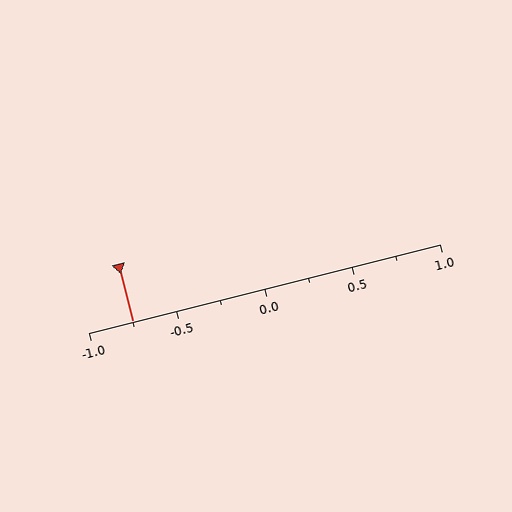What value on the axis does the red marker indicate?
The marker indicates approximately -0.75.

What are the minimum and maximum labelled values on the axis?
The axis runs from -1.0 to 1.0.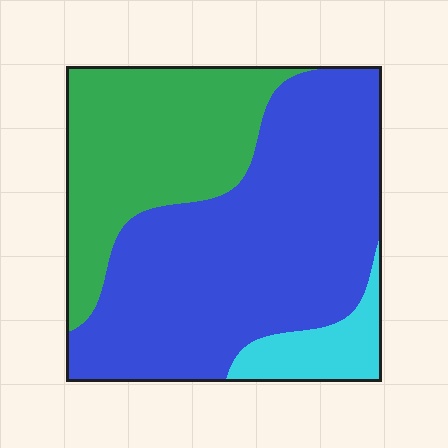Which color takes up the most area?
Blue, at roughly 60%.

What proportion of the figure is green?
Green covers 32% of the figure.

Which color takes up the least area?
Cyan, at roughly 10%.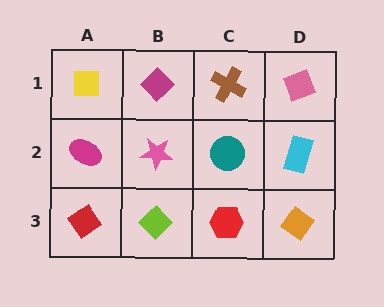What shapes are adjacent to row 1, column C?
A teal circle (row 2, column C), a magenta diamond (row 1, column B), a pink diamond (row 1, column D).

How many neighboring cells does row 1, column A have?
2.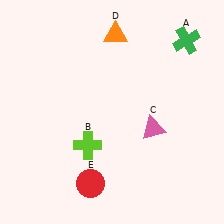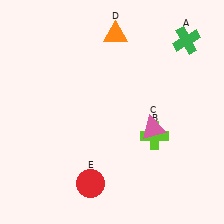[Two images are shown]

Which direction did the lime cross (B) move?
The lime cross (B) moved right.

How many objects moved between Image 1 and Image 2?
1 object moved between the two images.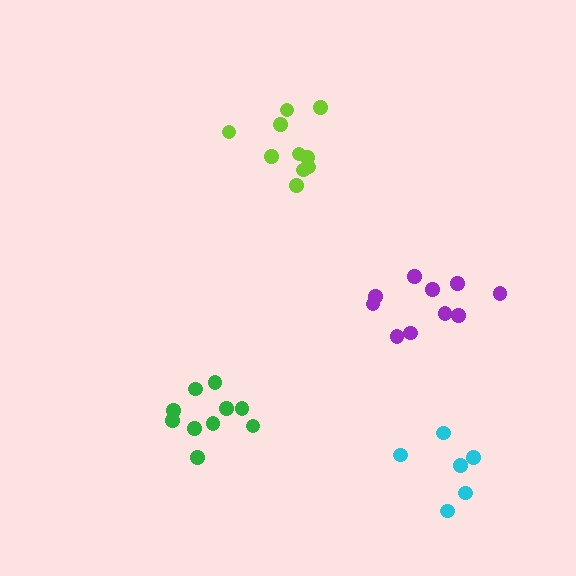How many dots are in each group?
Group 1: 10 dots, Group 2: 10 dots, Group 3: 6 dots, Group 4: 10 dots (36 total).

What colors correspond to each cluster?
The clusters are colored: purple, green, cyan, lime.